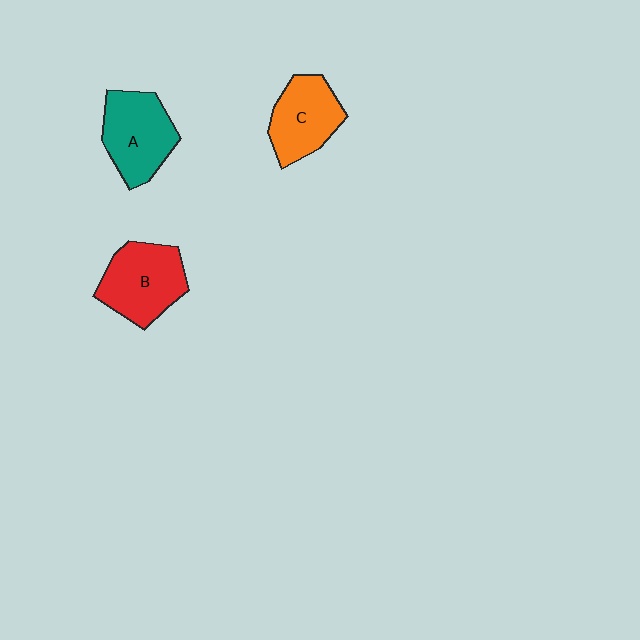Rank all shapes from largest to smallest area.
From largest to smallest: B (red), A (teal), C (orange).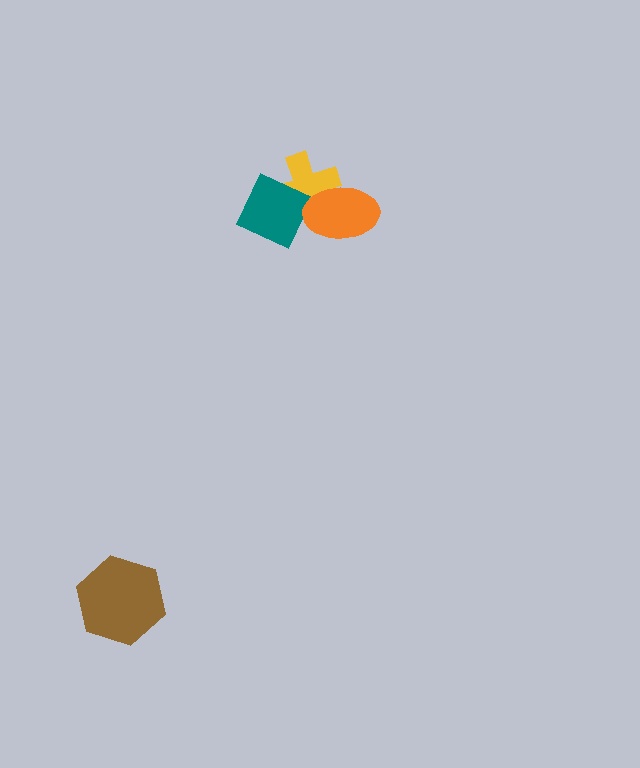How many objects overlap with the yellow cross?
2 objects overlap with the yellow cross.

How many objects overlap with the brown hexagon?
0 objects overlap with the brown hexagon.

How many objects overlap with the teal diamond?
2 objects overlap with the teal diamond.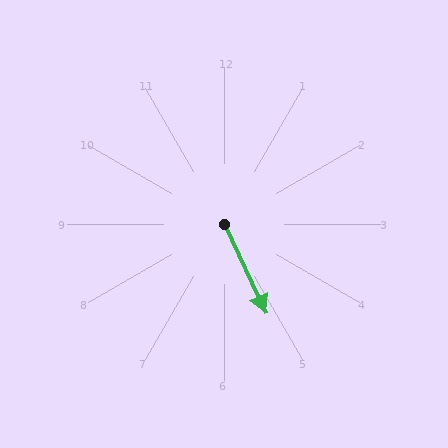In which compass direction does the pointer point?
Southeast.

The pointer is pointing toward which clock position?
Roughly 5 o'clock.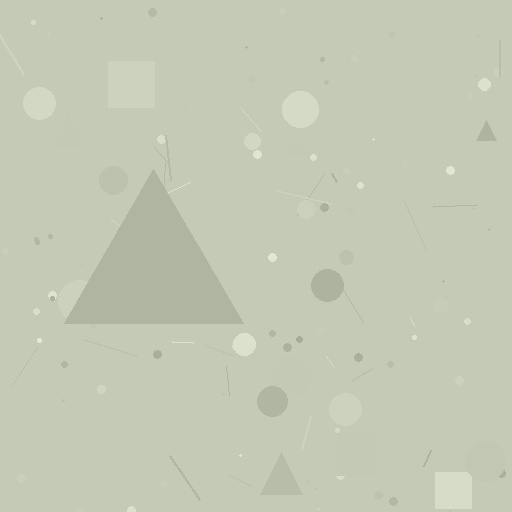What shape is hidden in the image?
A triangle is hidden in the image.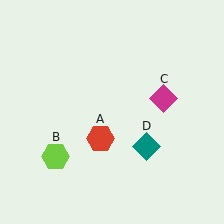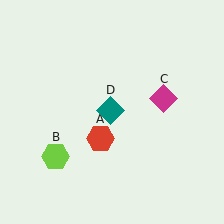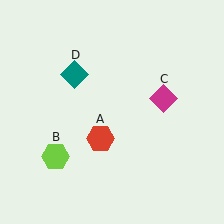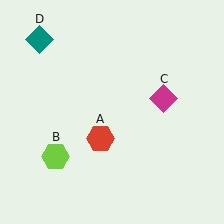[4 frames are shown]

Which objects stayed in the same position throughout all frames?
Red hexagon (object A) and lime hexagon (object B) and magenta diamond (object C) remained stationary.